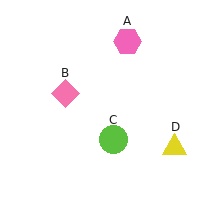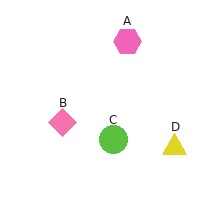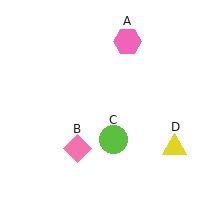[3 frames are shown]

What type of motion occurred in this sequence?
The pink diamond (object B) rotated counterclockwise around the center of the scene.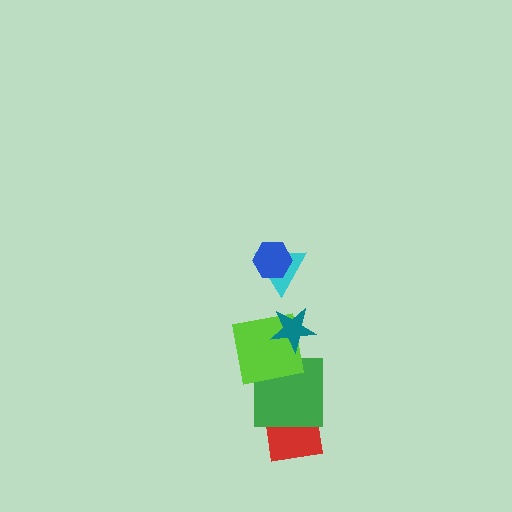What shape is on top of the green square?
The lime square is on top of the green square.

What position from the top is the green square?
The green square is 5th from the top.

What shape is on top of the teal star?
The cyan triangle is on top of the teal star.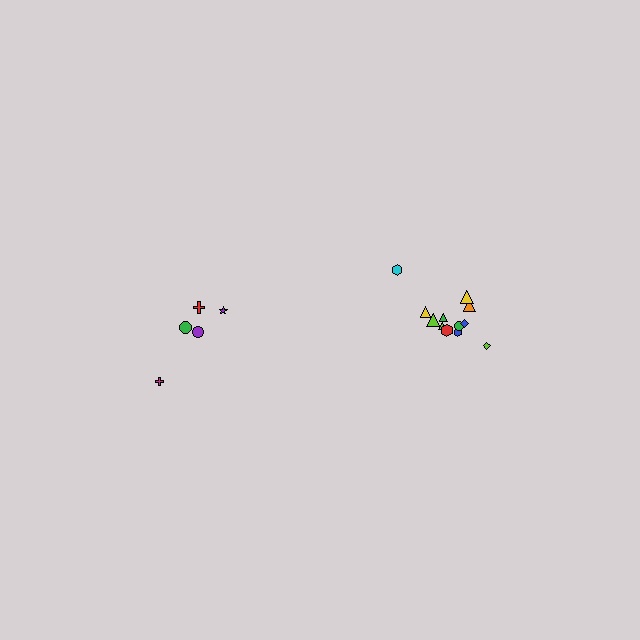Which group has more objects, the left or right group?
The right group.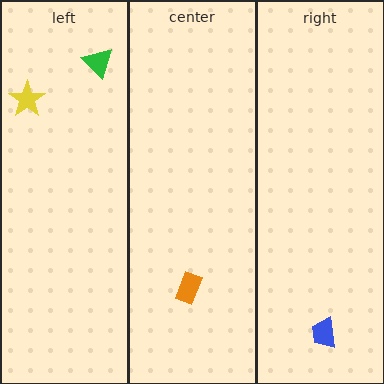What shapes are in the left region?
The yellow star, the green triangle.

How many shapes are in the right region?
1.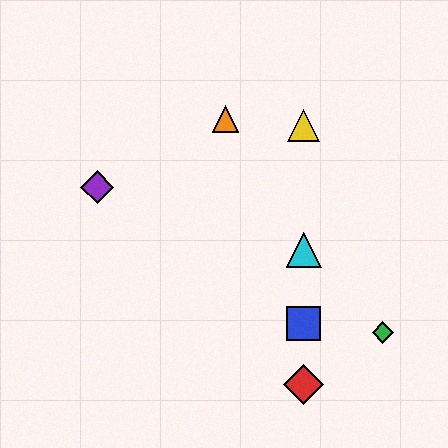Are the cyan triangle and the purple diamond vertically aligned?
No, the cyan triangle is at x≈304 and the purple diamond is at x≈97.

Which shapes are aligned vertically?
The red diamond, the blue square, the yellow triangle, the cyan triangle are aligned vertically.